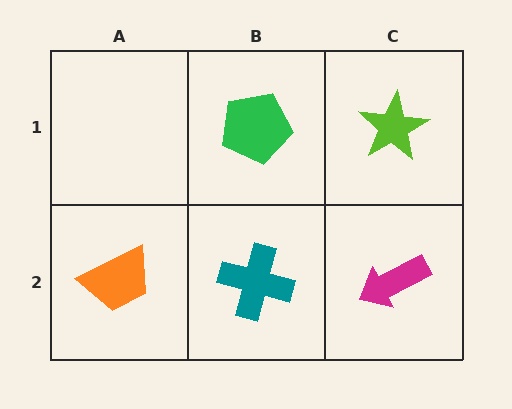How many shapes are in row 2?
3 shapes.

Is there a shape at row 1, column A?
No, that cell is empty.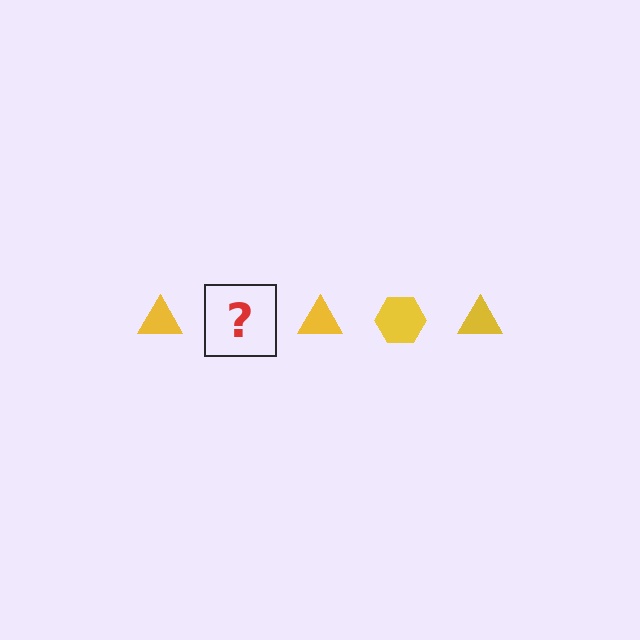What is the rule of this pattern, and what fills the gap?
The rule is that the pattern cycles through triangle, hexagon shapes in yellow. The gap should be filled with a yellow hexagon.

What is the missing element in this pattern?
The missing element is a yellow hexagon.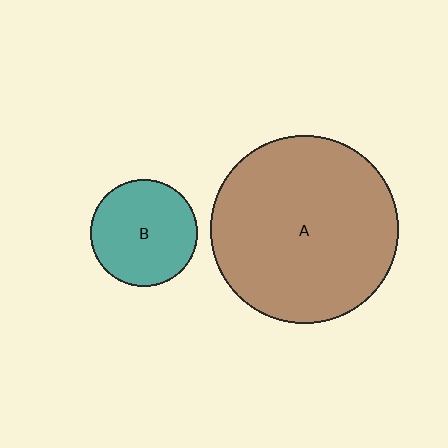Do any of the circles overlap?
No, none of the circles overlap.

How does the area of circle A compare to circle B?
Approximately 3.1 times.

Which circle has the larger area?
Circle A (brown).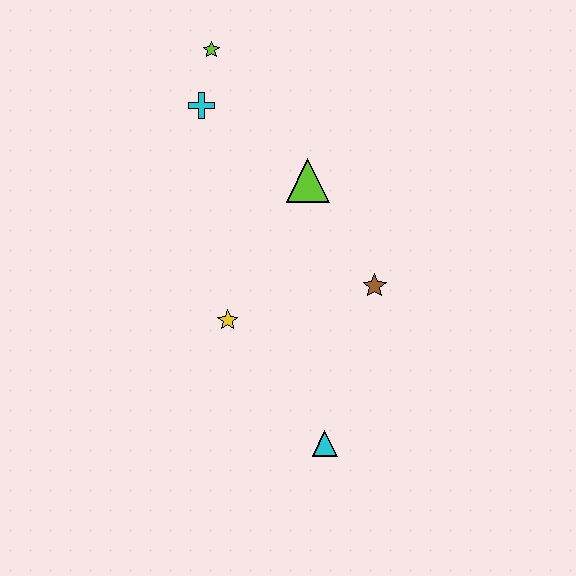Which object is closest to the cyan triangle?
The yellow star is closest to the cyan triangle.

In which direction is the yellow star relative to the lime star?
The yellow star is below the lime star.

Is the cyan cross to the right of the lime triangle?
No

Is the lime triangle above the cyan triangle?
Yes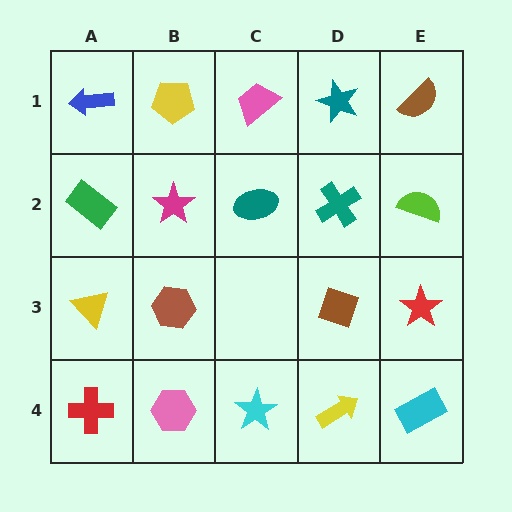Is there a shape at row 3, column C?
No, that cell is empty.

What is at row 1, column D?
A teal star.